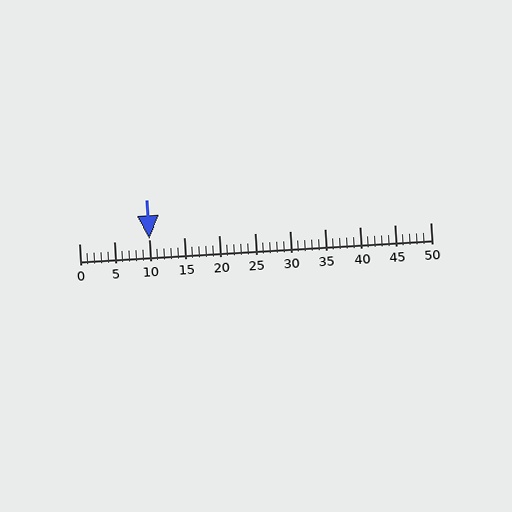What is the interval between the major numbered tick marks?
The major tick marks are spaced 5 units apart.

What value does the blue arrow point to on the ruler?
The blue arrow points to approximately 10.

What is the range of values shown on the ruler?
The ruler shows values from 0 to 50.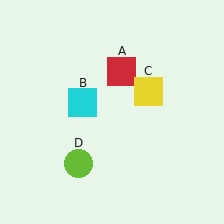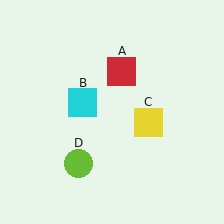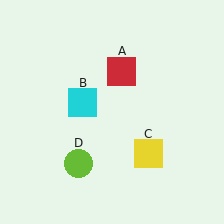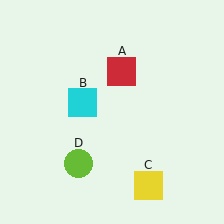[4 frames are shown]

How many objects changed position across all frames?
1 object changed position: yellow square (object C).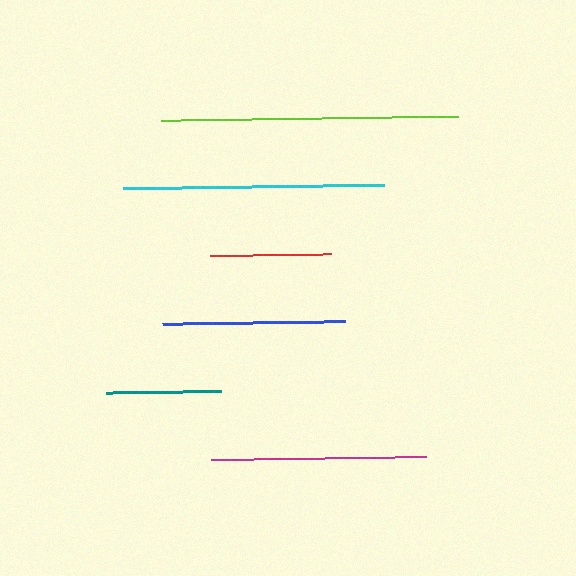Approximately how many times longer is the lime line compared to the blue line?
The lime line is approximately 1.6 times the length of the blue line.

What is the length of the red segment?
The red segment is approximately 120 pixels long.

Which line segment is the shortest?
The teal line is the shortest at approximately 115 pixels.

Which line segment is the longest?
The lime line is the longest at approximately 298 pixels.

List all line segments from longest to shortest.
From longest to shortest: lime, cyan, magenta, blue, red, teal.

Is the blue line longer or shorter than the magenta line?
The magenta line is longer than the blue line.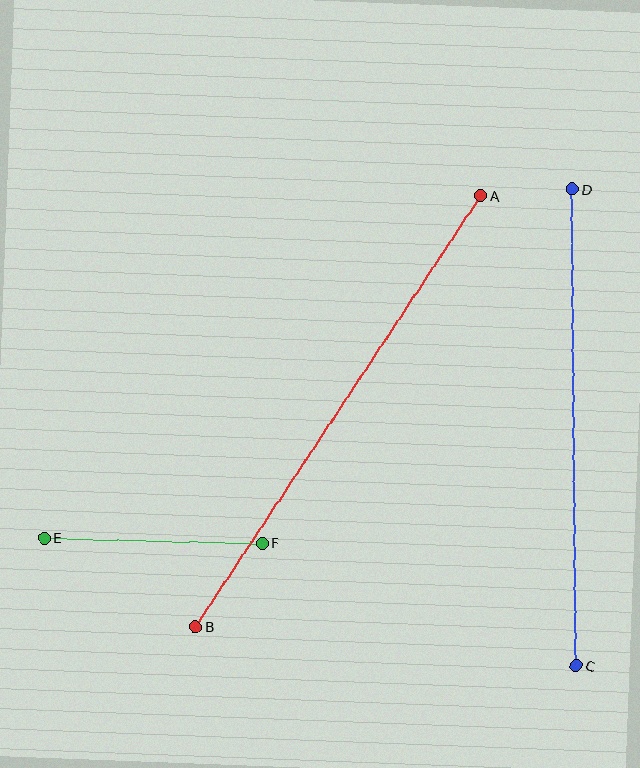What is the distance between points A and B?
The distance is approximately 517 pixels.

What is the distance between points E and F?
The distance is approximately 218 pixels.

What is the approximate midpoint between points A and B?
The midpoint is at approximately (338, 411) pixels.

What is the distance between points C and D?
The distance is approximately 477 pixels.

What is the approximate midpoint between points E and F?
The midpoint is at approximately (153, 540) pixels.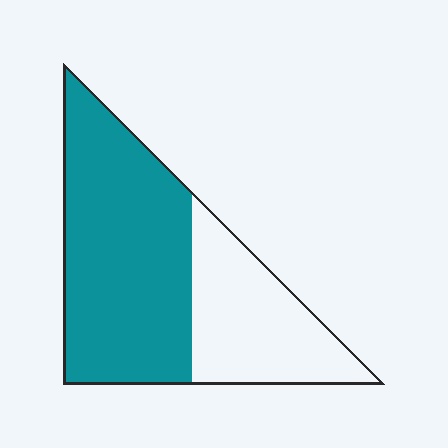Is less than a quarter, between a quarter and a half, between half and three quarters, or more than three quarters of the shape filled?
Between half and three quarters.